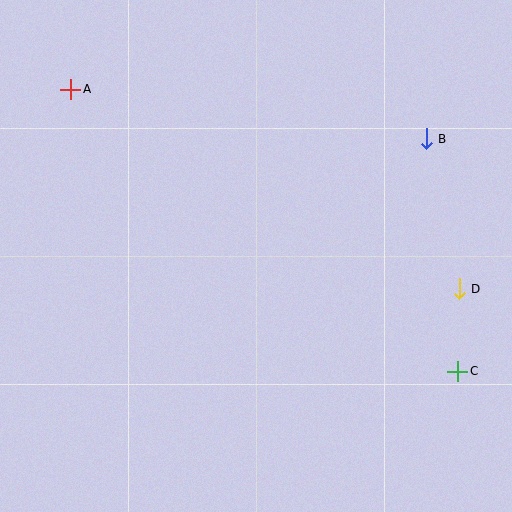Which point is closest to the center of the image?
Point D at (459, 289) is closest to the center.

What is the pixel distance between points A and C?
The distance between A and C is 479 pixels.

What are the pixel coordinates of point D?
Point D is at (459, 289).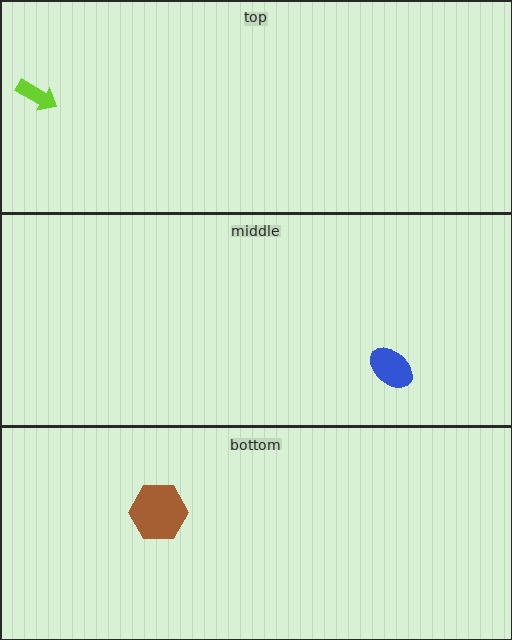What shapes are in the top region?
The lime arrow.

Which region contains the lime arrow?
The top region.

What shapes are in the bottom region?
The brown hexagon.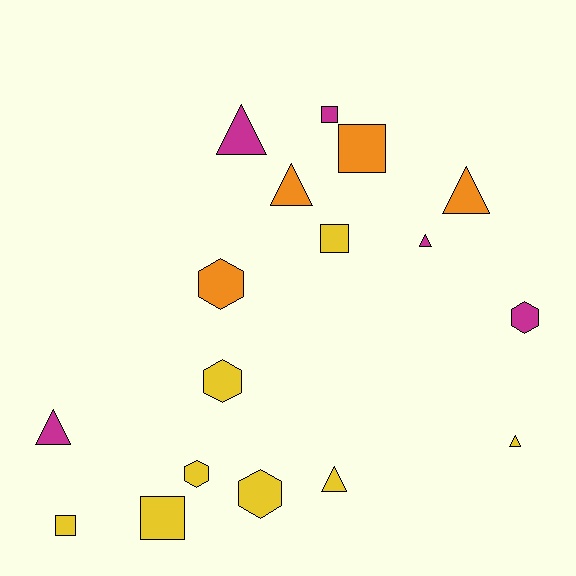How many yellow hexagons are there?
There are 3 yellow hexagons.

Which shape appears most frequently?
Triangle, with 7 objects.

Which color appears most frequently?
Yellow, with 8 objects.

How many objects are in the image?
There are 17 objects.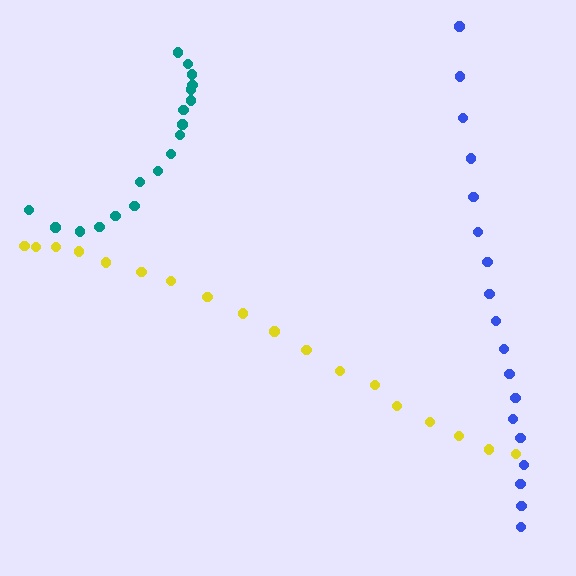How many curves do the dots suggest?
There are 3 distinct paths.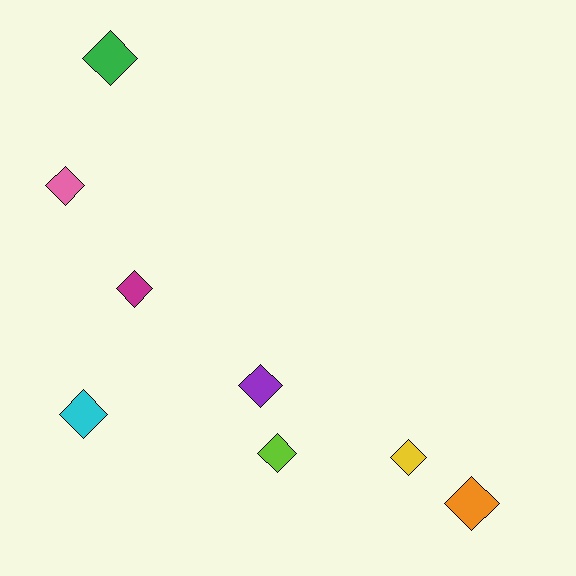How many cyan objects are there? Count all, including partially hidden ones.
There is 1 cyan object.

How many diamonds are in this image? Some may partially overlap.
There are 8 diamonds.